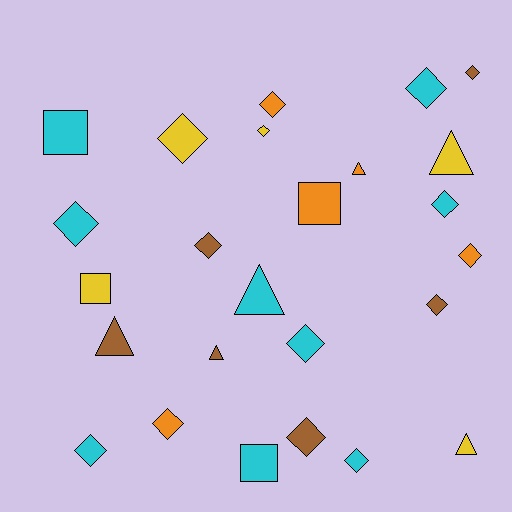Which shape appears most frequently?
Diamond, with 15 objects.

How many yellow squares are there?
There is 1 yellow square.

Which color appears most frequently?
Cyan, with 9 objects.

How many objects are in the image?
There are 25 objects.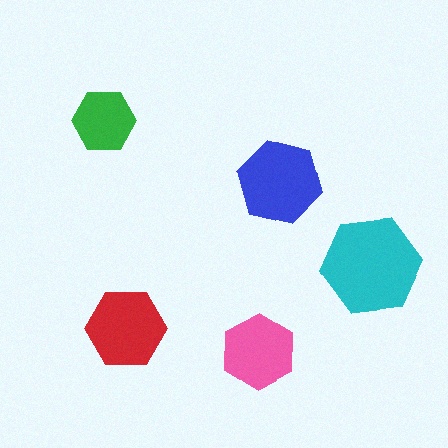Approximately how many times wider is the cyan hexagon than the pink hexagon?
About 1.5 times wider.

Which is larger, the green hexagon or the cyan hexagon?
The cyan one.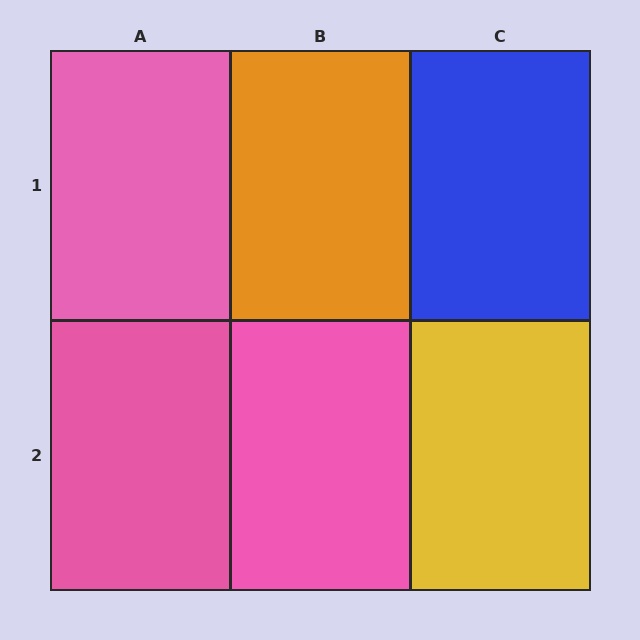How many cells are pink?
3 cells are pink.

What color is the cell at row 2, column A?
Pink.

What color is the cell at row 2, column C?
Yellow.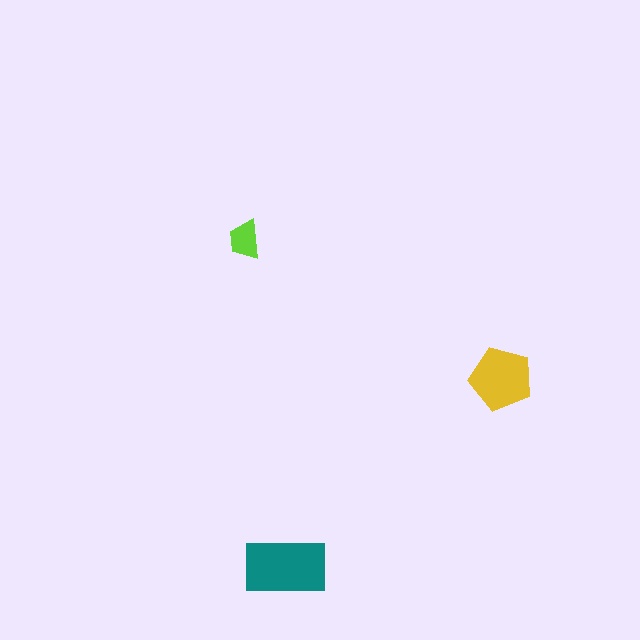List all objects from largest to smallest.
The teal rectangle, the yellow pentagon, the lime trapezoid.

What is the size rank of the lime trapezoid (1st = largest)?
3rd.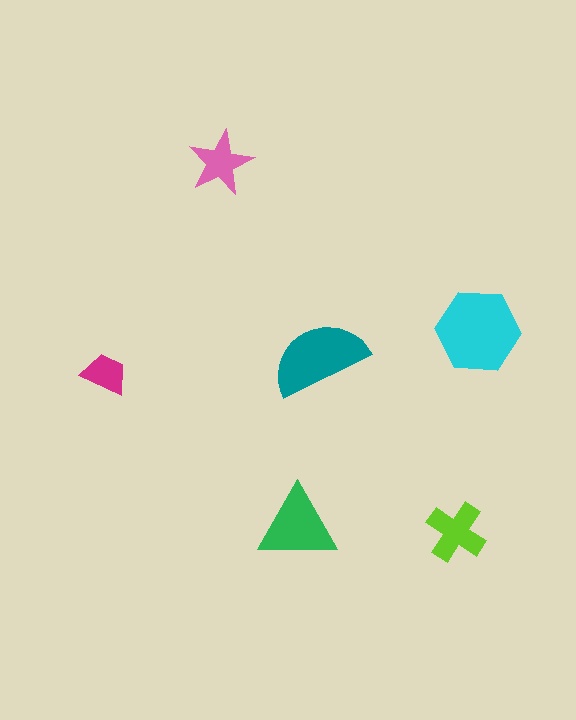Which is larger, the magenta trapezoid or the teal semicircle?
The teal semicircle.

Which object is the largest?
The cyan hexagon.